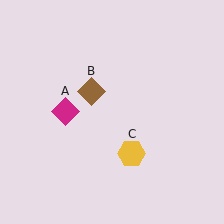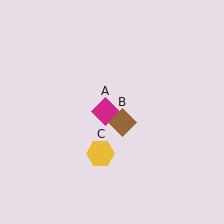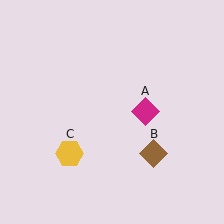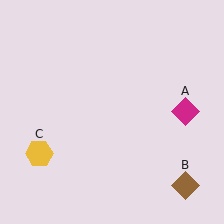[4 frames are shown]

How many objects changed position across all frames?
3 objects changed position: magenta diamond (object A), brown diamond (object B), yellow hexagon (object C).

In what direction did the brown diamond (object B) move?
The brown diamond (object B) moved down and to the right.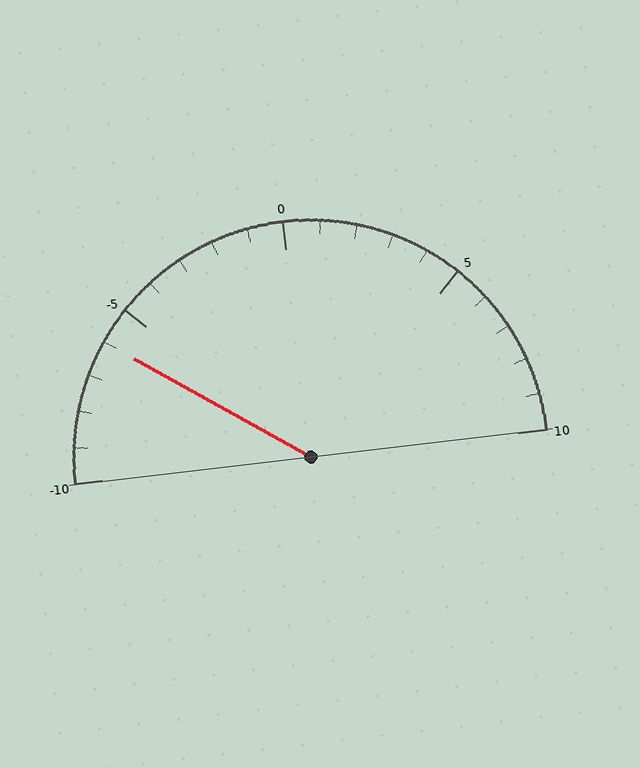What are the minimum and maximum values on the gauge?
The gauge ranges from -10 to 10.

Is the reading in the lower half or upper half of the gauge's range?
The reading is in the lower half of the range (-10 to 10).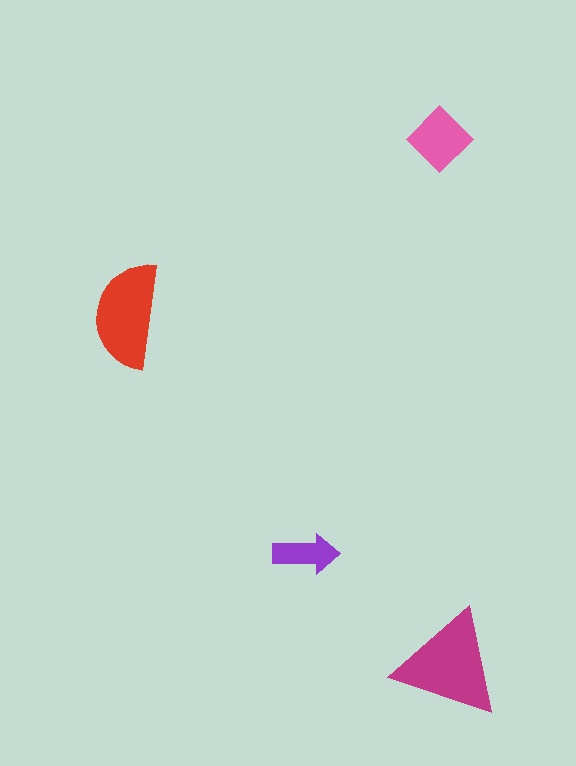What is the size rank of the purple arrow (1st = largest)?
4th.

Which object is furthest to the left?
The red semicircle is leftmost.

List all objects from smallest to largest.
The purple arrow, the pink diamond, the red semicircle, the magenta triangle.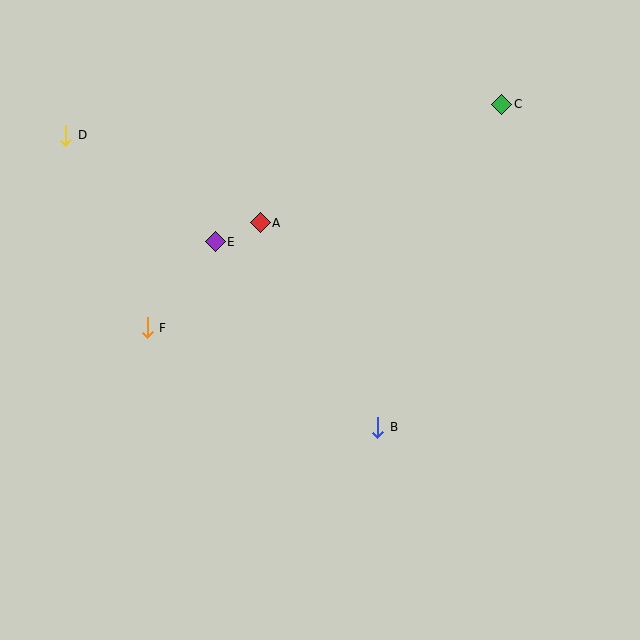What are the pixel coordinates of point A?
Point A is at (260, 223).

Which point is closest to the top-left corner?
Point D is closest to the top-left corner.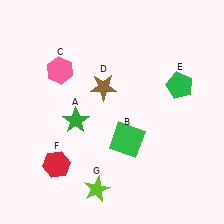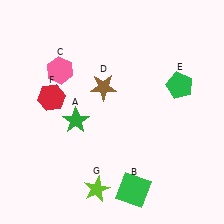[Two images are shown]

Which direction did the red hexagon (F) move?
The red hexagon (F) moved up.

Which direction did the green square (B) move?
The green square (B) moved down.